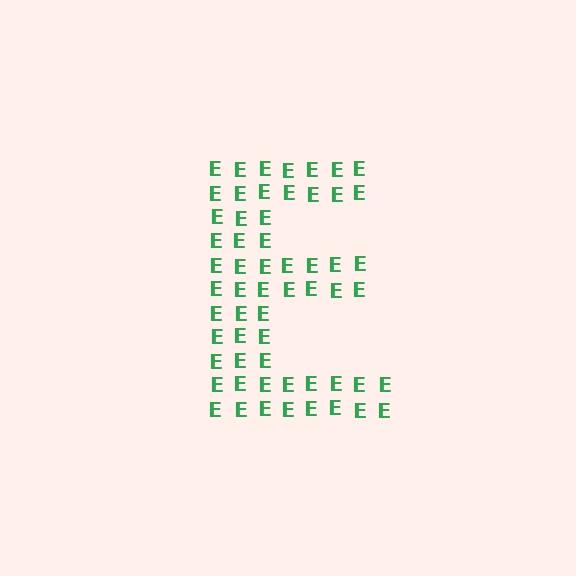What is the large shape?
The large shape is the letter E.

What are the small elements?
The small elements are letter E's.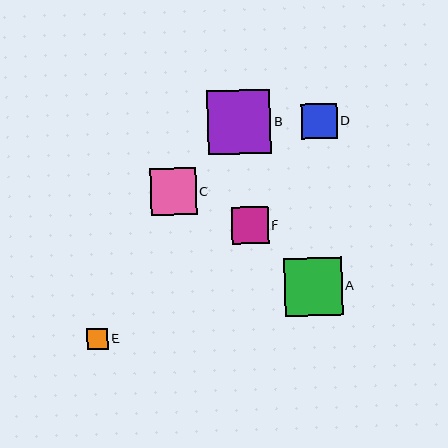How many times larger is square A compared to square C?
Square A is approximately 1.3 times the size of square C.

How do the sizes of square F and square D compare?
Square F and square D are approximately the same size.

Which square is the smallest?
Square E is the smallest with a size of approximately 21 pixels.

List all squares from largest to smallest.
From largest to smallest: B, A, C, F, D, E.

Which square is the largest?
Square B is the largest with a size of approximately 64 pixels.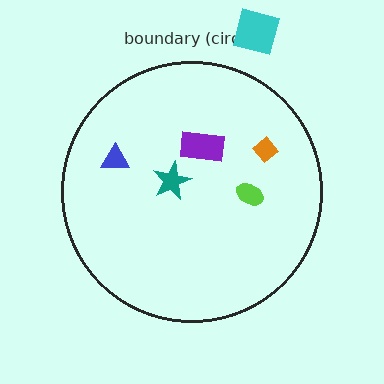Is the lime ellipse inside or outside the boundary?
Inside.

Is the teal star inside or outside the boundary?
Inside.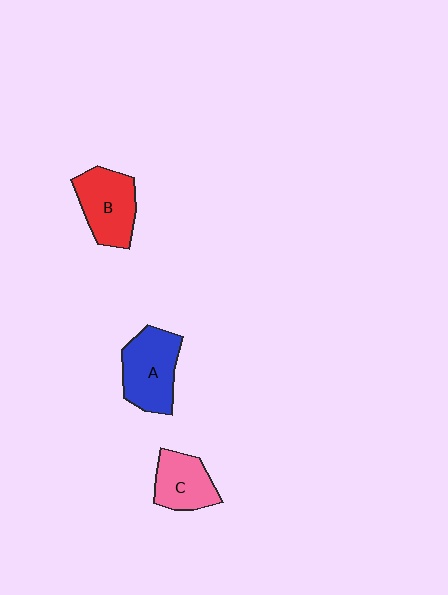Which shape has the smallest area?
Shape C (pink).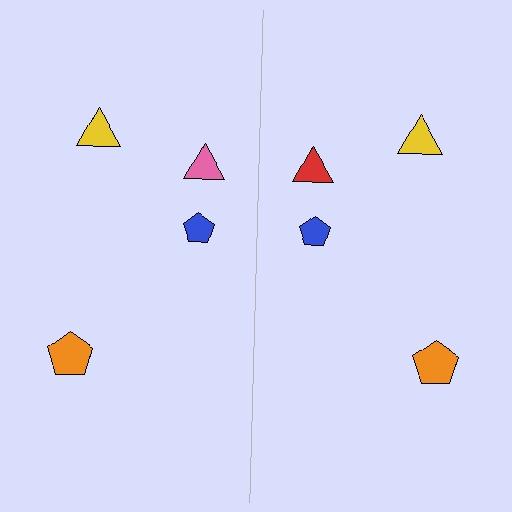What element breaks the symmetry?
The red triangle on the right side breaks the symmetry — its mirror counterpart is pink.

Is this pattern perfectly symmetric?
No, the pattern is not perfectly symmetric. The red triangle on the right side breaks the symmetry — its mirror counterpart is pink.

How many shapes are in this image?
There are 8 shapes in this image.